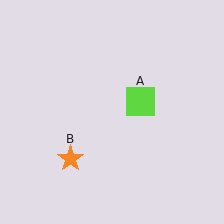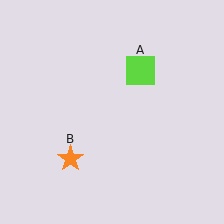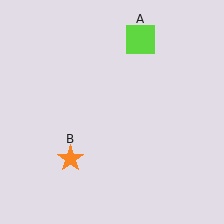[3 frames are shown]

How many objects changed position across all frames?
1 object changed position: lime square (object A).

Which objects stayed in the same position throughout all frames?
Orange star (object B) remained stationary.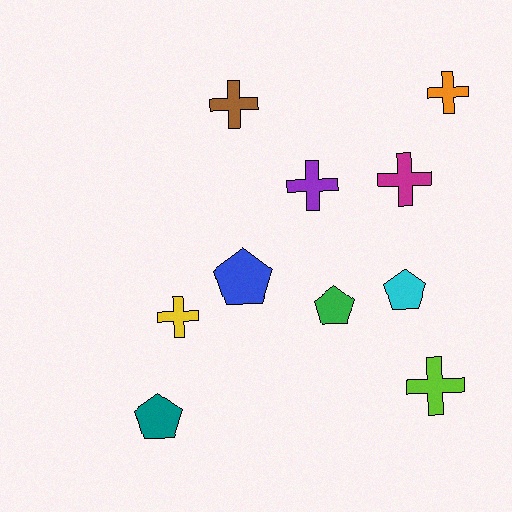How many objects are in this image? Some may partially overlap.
There are 10 objects.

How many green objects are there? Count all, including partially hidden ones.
There is 1 green object.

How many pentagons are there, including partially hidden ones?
There are 4 pentagons.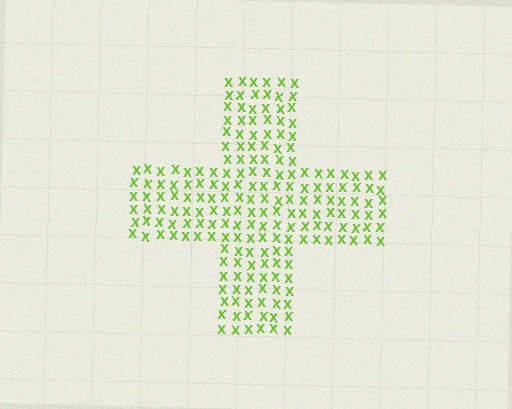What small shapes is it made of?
It is made of small letter X's.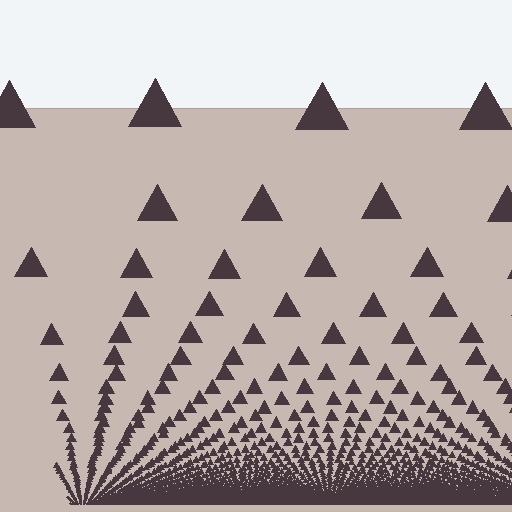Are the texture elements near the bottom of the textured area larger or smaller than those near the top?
Smaller. The gradient is inverted — elements near the bottom are smaller and denser.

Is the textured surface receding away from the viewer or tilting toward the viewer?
The surface appears to tilt toward the viewer. Texture elements get larger and sparser toward the top.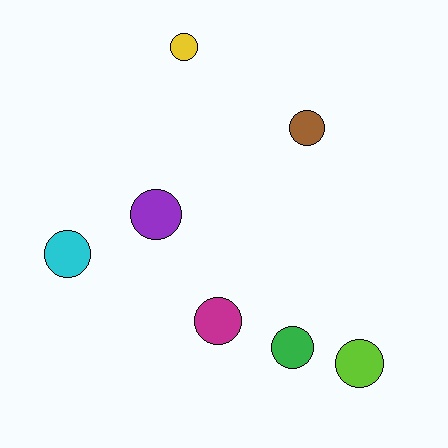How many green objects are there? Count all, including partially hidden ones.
There is 1 green object.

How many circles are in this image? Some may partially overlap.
There are 7 circles.